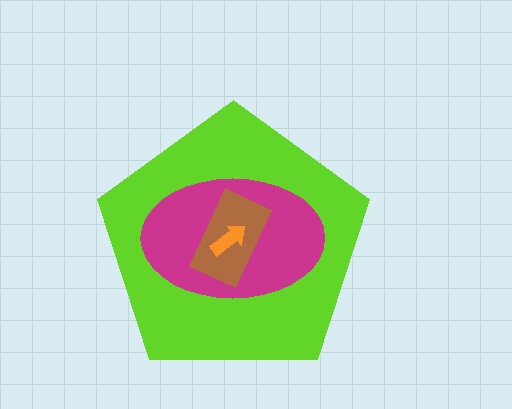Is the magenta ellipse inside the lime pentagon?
Yes.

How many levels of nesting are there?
4.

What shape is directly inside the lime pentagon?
The magenta ellipse.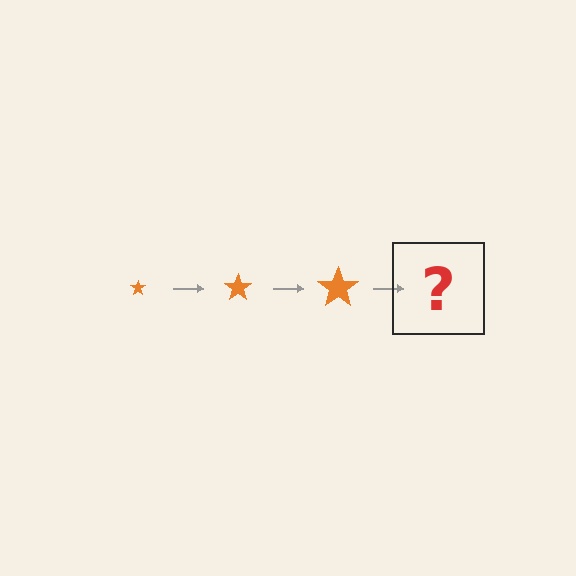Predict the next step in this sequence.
The next step is an orange star, larger than the previous one.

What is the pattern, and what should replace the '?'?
The pattern is that the star gets progressively larger each step. The '?' should be an orange star, larger than the previous one.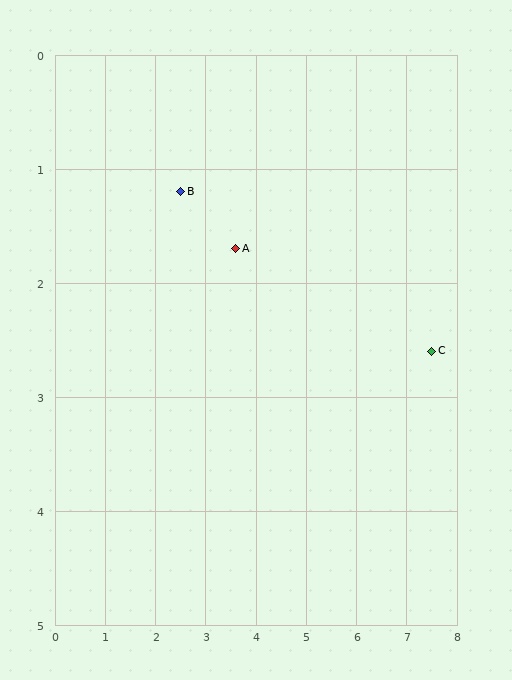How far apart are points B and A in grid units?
Points B and A are about 1.2 grid units apart.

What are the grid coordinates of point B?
Point B is at approximately (2.5, 1.2).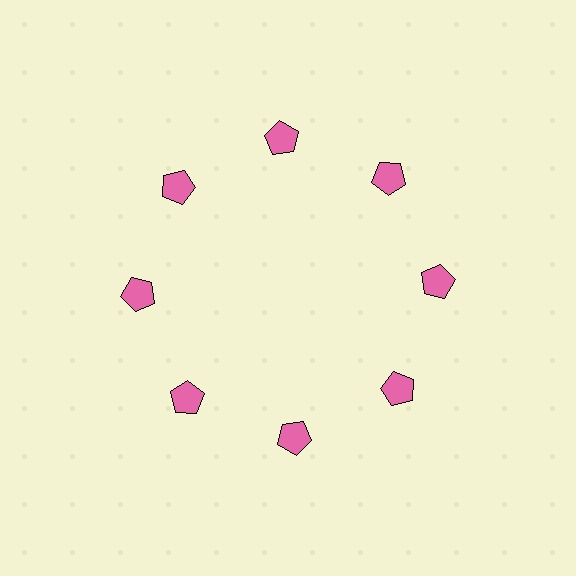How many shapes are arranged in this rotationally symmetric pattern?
There are 8 shapes, arranged in 8 groups of 1.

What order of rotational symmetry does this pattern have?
This pattern has 8-fold rotational symmetry.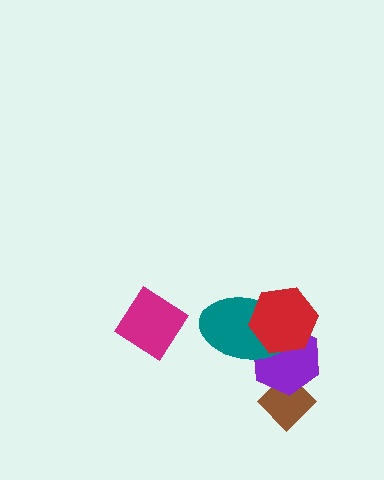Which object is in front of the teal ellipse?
The red hexagon is in front of the teal ellipse.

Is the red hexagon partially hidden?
No, no other shape covers it.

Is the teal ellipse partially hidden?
Yes, it is partially covered by another shape.